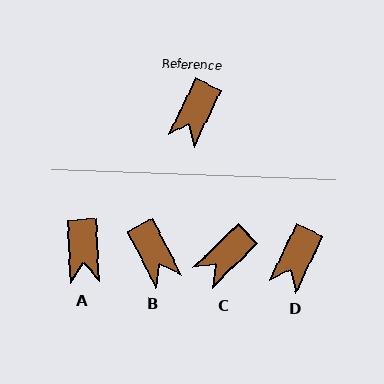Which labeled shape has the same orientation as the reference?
D.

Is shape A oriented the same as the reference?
No, it is off by about 28 degrees.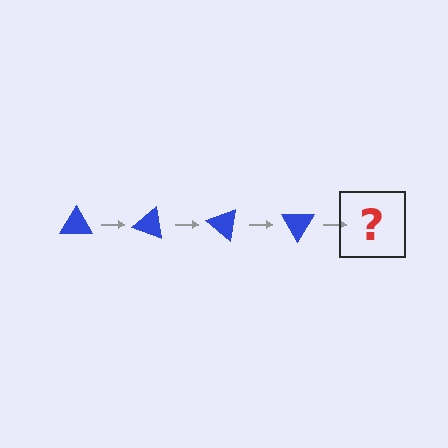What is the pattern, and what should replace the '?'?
The pattern is that the triangle rotates 20 degrees each step. The '?' should be a blue triangle rotated 80 degrees.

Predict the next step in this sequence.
The next step is a blue triangle rotated 80 degrees.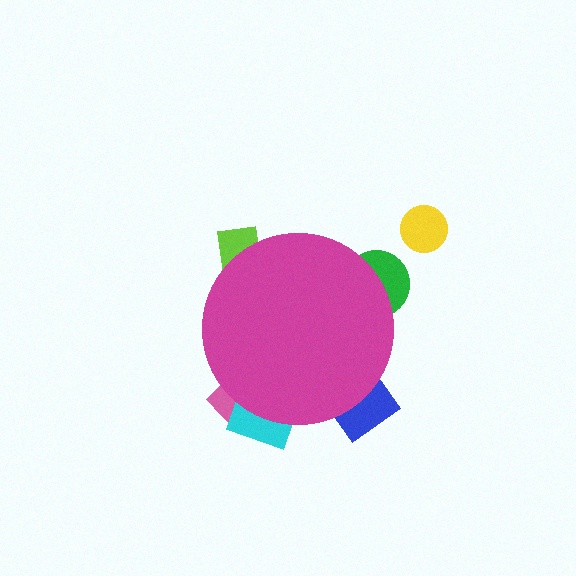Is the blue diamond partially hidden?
Yes, the blue diamond is partially hidden behind the magenta circle.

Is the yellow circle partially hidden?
No, the yellow circle is fully visible.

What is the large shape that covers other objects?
A magenta circle.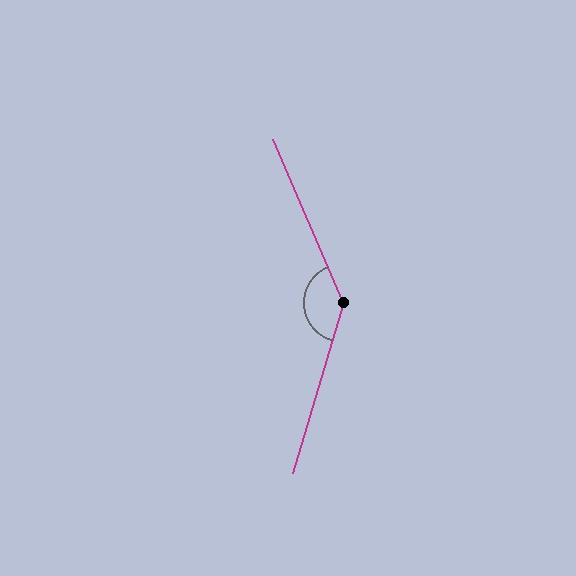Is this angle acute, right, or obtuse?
It is obtuse.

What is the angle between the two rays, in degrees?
Approximately 140 degrees.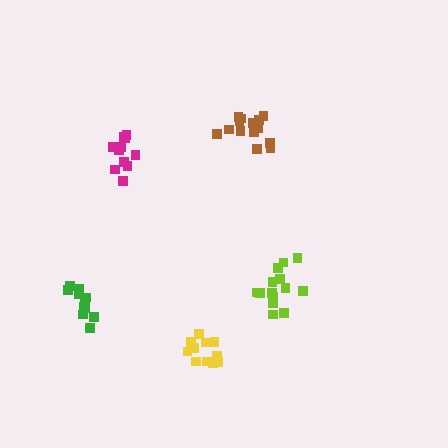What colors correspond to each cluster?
The clusters are colored: lime, magenta, green, brown, yellow.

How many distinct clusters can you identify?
There are 5 distinct clusters.